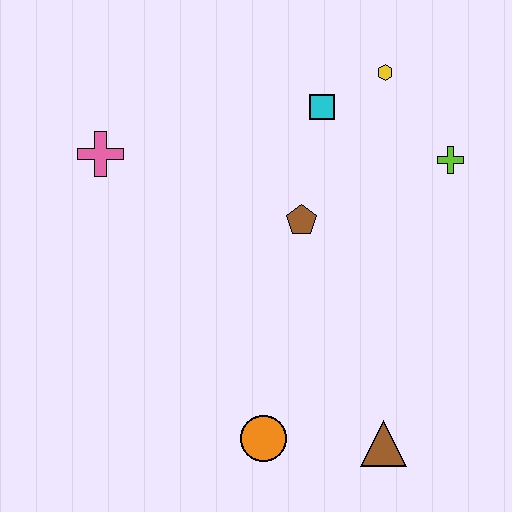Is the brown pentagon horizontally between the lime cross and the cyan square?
No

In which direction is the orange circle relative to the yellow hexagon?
The orange circle is below the yellow hexagon.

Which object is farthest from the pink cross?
The brown triangle is farthest from the pink cross.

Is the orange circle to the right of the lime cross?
No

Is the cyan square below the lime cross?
No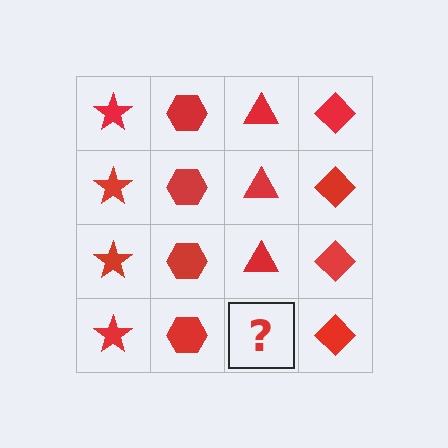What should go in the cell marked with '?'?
The missing cell should contain a red triangle.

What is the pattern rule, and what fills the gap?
The rule is that each column has a consistent shape. The gap should be filled with a red triangle.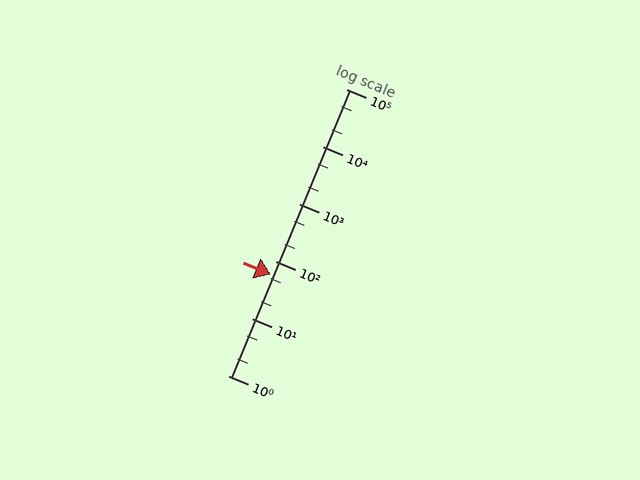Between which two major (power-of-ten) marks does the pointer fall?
The pointer is between 10 and 100.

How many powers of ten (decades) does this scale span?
The scale spans 5 decades, from 1 to 100000.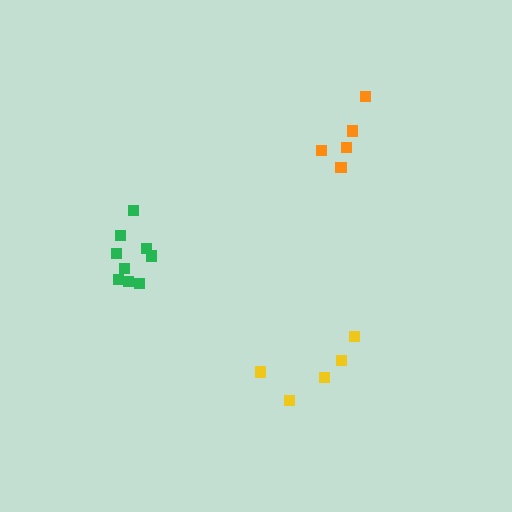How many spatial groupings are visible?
There are 3 spatial groupings.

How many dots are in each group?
Group 1: 5 dots, Group 2: 9 dots, Group 3: 5 dots (19 total).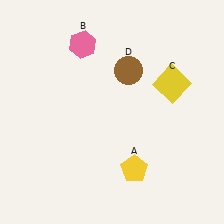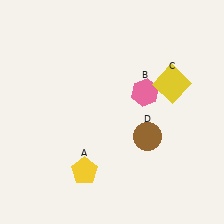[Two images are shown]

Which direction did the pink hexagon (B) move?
The pink hexagon (B) moved right.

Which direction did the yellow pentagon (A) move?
The yellow pentagon (A) moved left.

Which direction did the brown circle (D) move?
The brown circle (D) moved down.